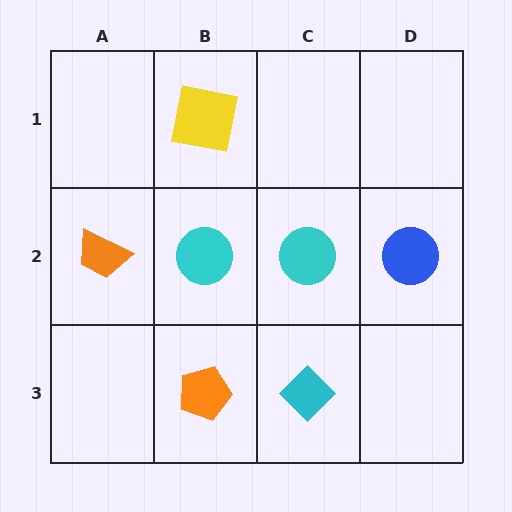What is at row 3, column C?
A cyan diamond.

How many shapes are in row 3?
2 shapes.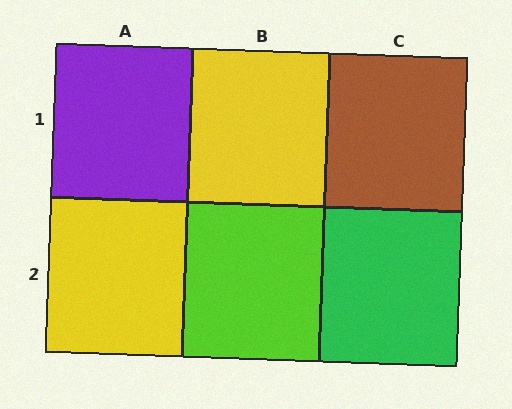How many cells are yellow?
2 cells are yellow.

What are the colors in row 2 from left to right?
Yellow, lime, green.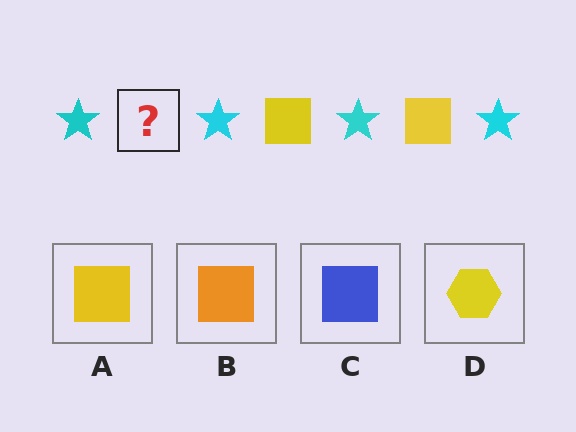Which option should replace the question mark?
Option A.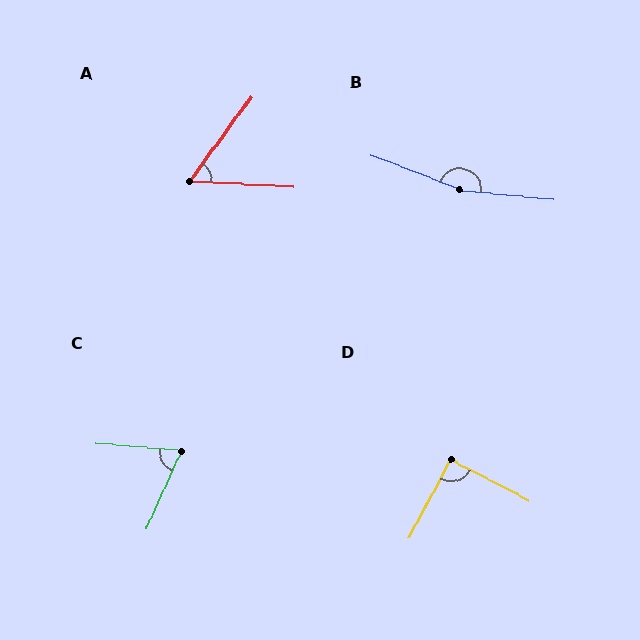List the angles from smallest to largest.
A (57°), C (71°), D (90°), B (165°).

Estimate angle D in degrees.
Approximately 90 degrees.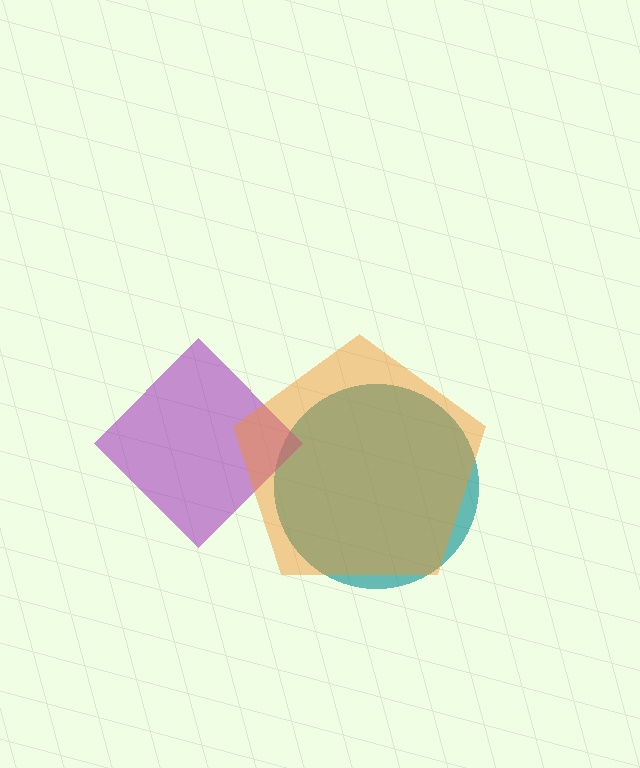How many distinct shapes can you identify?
There are 3 distinct shapes: a teal circle, a purple diamond, an orange pentagon.